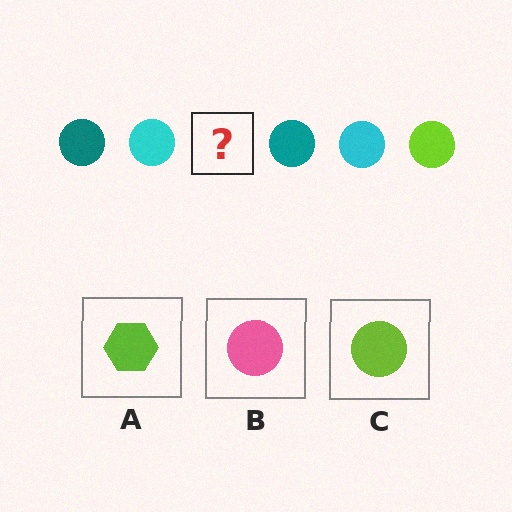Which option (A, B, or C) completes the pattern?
C.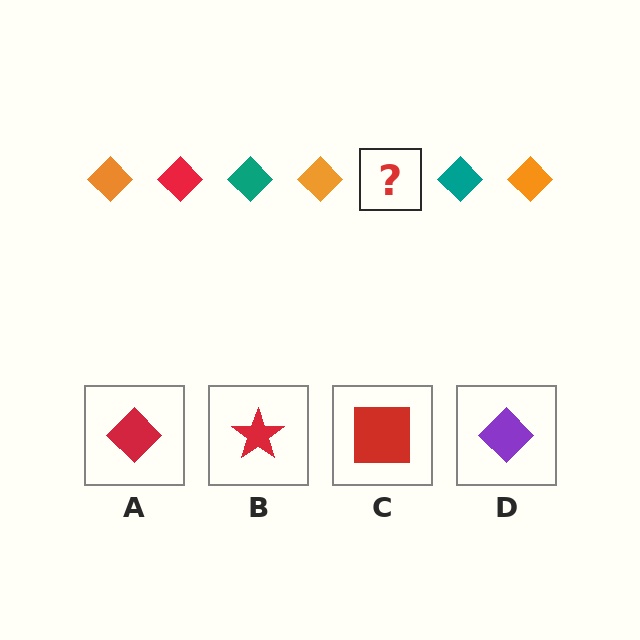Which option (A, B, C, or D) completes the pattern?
A.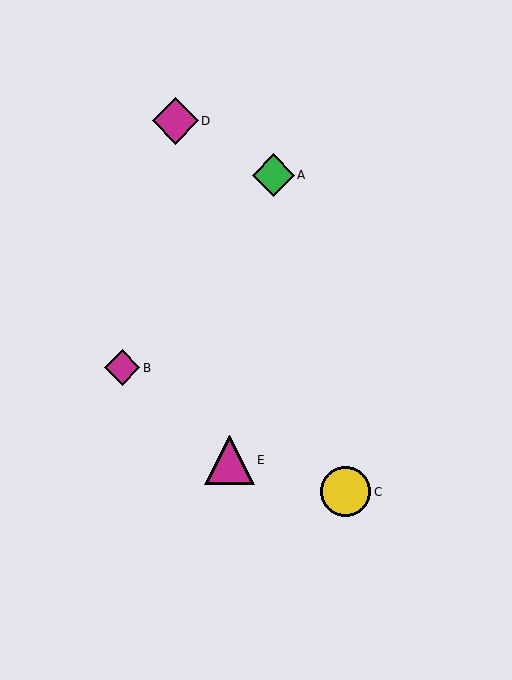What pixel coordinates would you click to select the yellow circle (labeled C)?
Click at (346, 492) to select the yellow circle C.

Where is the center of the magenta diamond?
The center of the magenta diamond is at (175, 121).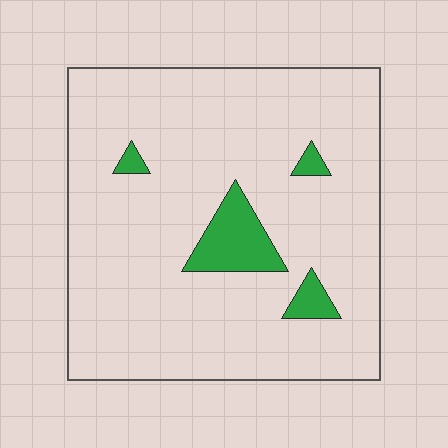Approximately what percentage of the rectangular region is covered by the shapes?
Approximately 10%.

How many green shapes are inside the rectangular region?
4.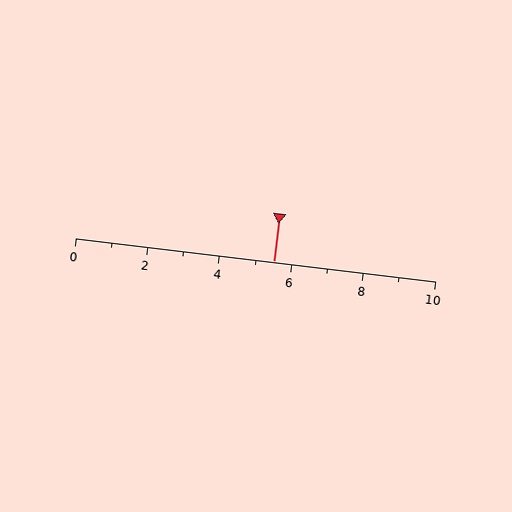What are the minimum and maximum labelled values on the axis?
The axis runs from 0 to 10.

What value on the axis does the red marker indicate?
The marker indicates approximately 5.5.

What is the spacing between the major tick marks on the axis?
The major ticks are spaced 2 apart.